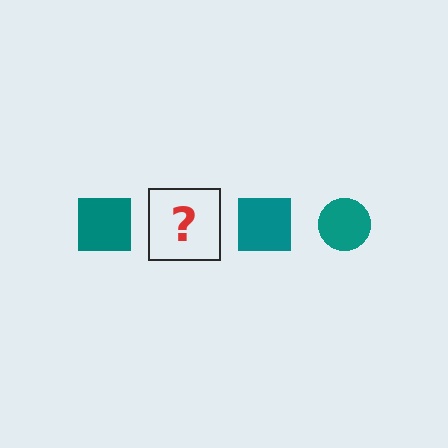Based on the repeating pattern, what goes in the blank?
The blank should be a teal circle.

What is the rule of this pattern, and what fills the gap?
The rule is that the pattern cycles through square, circle shapes in teal. The gap should be filled with a teal circle.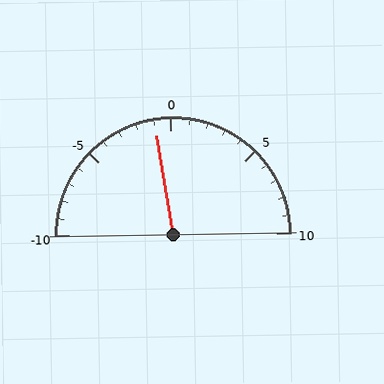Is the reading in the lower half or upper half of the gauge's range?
The reading is in the lower half of the range (-10 to 10).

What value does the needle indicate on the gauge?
The needle indicates approximately -1.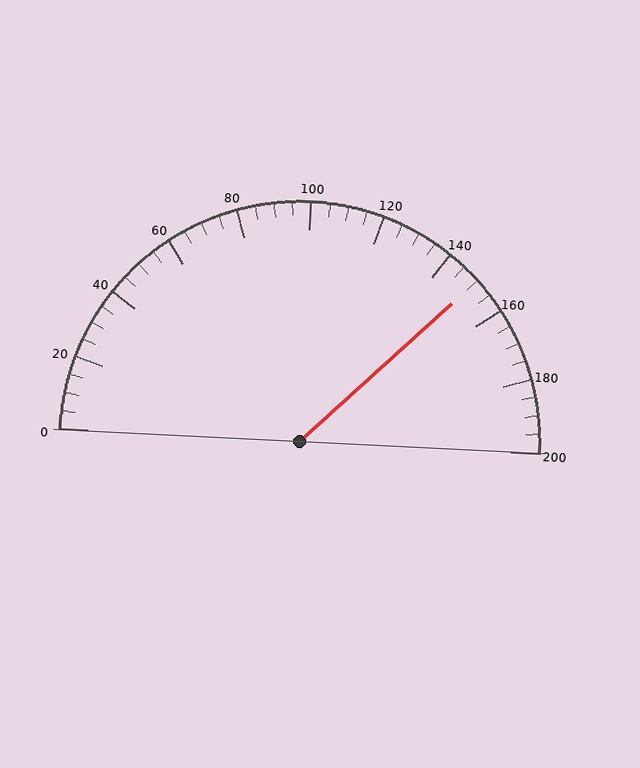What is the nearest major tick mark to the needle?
The nearest major tick mark is 160.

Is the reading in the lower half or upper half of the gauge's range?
The reading is in the upper half of the range (0 to 200).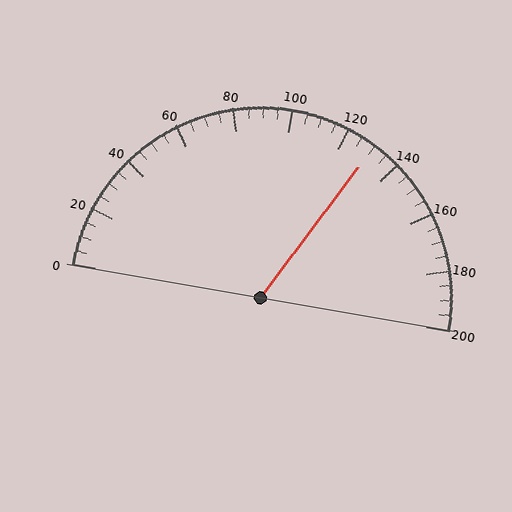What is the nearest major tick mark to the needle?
The nearest major tick mark is 120.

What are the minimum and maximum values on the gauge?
The gauge ranges from 0 to 200.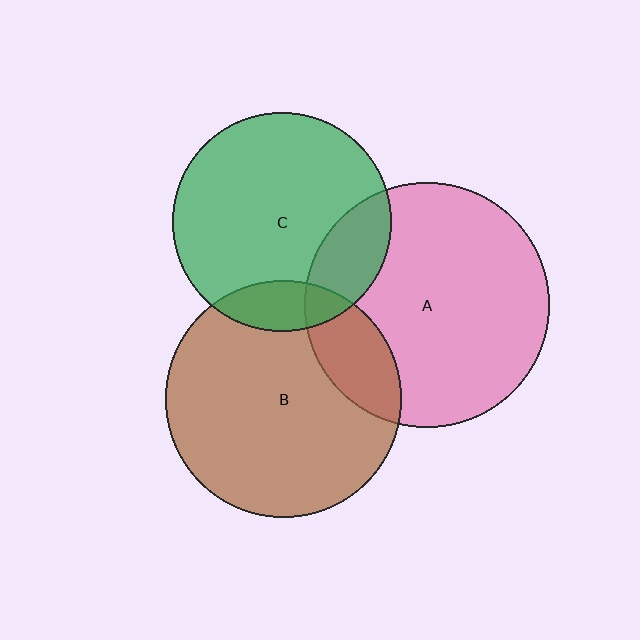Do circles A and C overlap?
Yes.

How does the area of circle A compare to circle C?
Approximately 1.2 times.